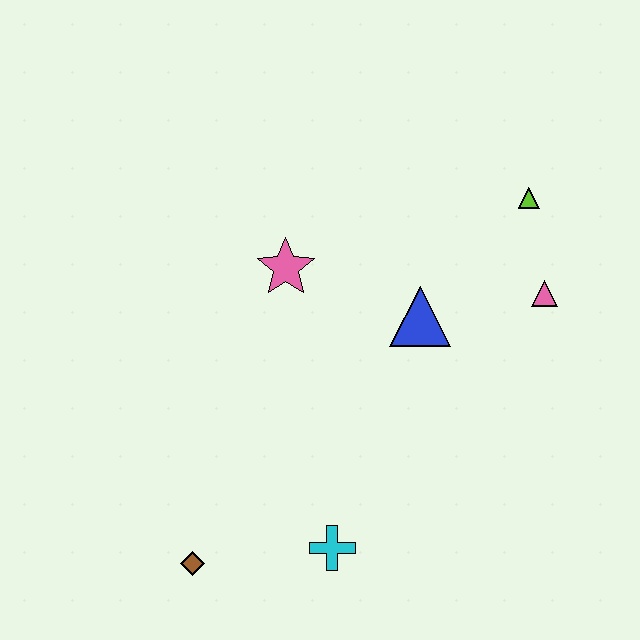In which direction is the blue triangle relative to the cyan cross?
The blue triangle is above the cyan cross.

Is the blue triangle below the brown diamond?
No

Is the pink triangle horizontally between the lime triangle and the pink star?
No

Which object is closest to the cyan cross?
The brown diamond is closest to the cyan cross.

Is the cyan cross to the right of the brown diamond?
Yes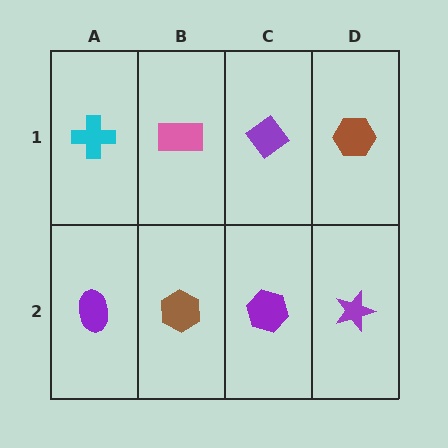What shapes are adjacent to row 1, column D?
A purple star (row 2, column D), a purple diamond (row 1, column C).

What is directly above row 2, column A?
A cyan cross.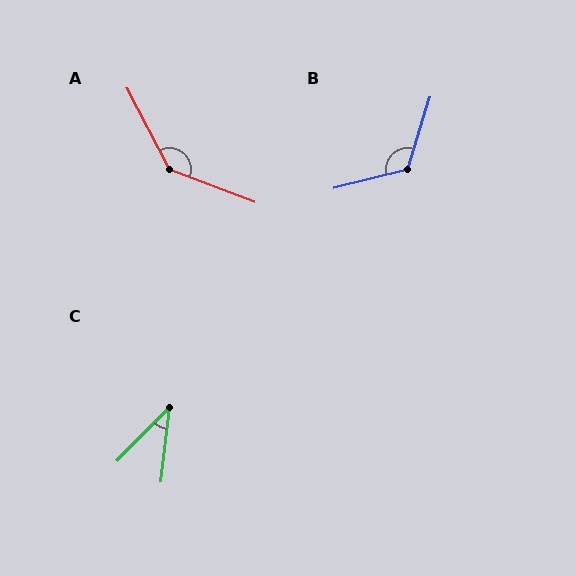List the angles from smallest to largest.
C (38°), B (121°), A (139°).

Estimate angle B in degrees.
Approximately 121 degrees.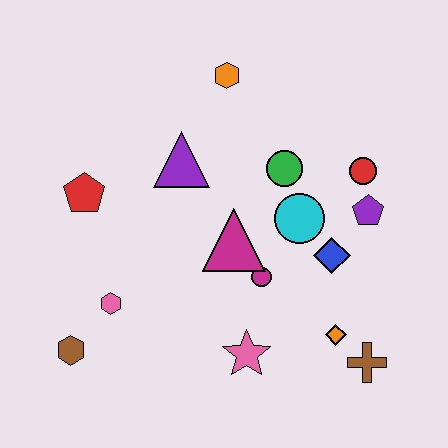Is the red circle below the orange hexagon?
Yes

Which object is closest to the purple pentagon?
The red circle is closest to the purple pentagon.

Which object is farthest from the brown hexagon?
The red circle is farthest from the brown hexagon.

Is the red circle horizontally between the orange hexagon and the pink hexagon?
No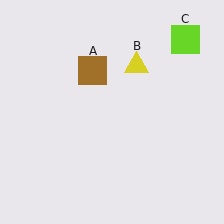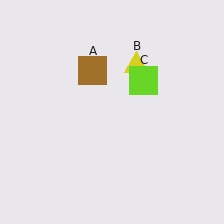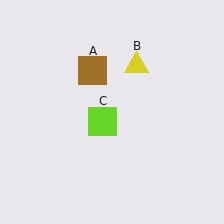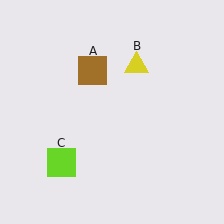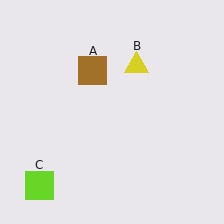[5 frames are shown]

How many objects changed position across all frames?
1 object changed position: lime square (object C).